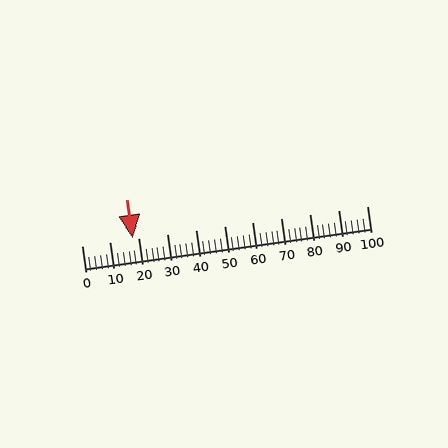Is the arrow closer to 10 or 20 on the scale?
The arrow is closer to 20.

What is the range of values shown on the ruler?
The ruler shows values from 0 to 100.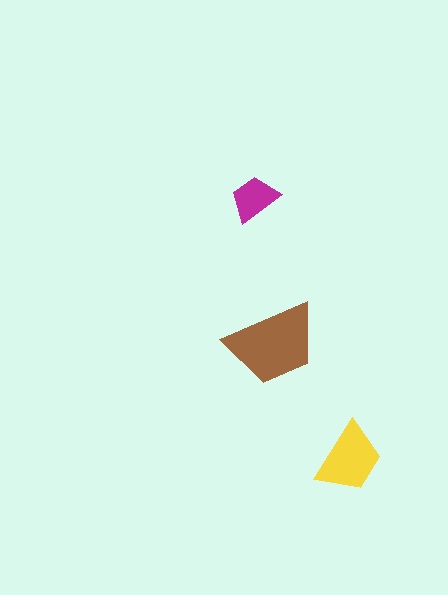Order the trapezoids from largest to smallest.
the brown one, the yellow one, the magenta one.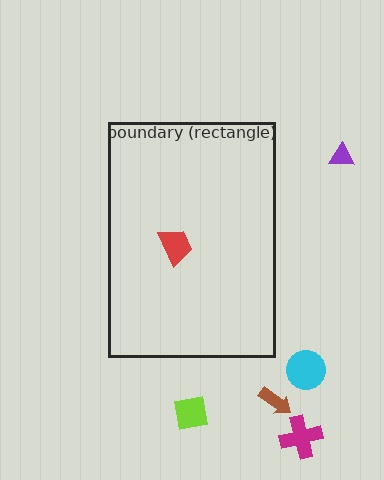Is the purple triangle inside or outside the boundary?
Outside.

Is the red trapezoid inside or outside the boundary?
Inside.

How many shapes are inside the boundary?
1 inside, 5 outside.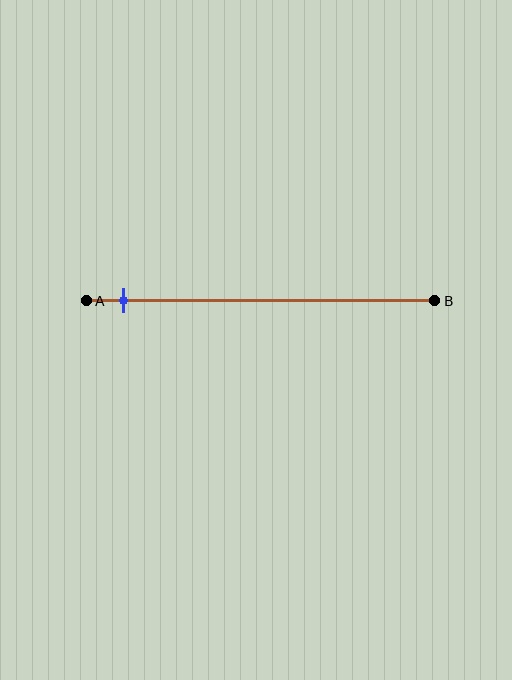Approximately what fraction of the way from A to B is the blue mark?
The blue mark is approximately 10% of the way from A to B.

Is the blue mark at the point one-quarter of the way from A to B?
No, the mark is at about 10% from A, not at the 25% one-quarter point.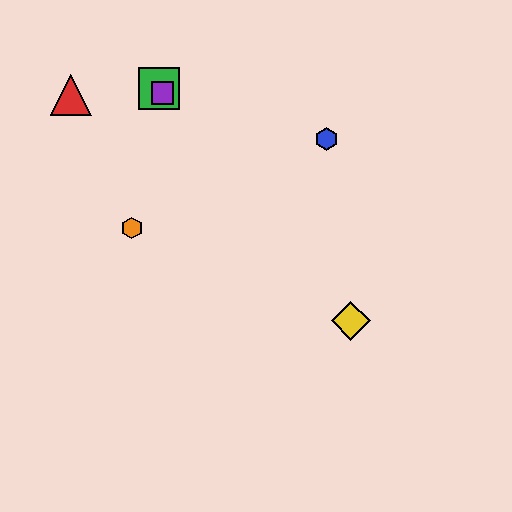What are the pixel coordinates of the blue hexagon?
The blue hexagon is at (326, 139).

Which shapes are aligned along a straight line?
The green square, the yellow diamond, the purple square are aligned along a straight line.